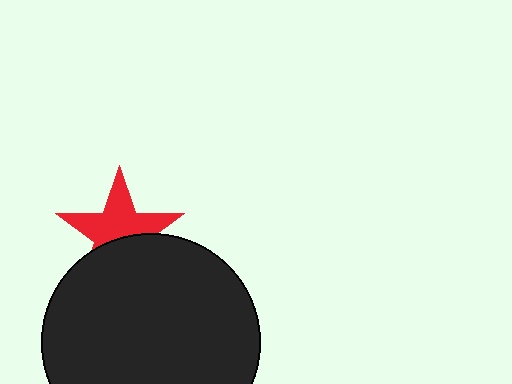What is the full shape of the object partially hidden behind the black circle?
The partially hidden object is a red star.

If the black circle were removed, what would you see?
You would see the complete red star.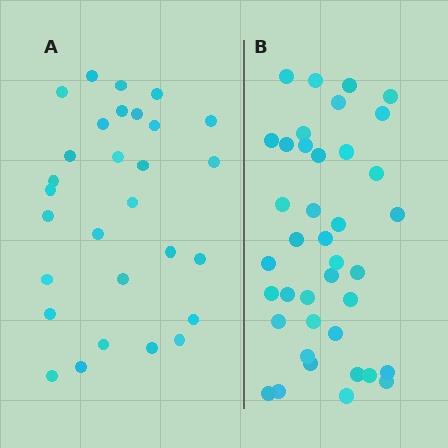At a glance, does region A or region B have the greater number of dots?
Region B (the right region) has more dots.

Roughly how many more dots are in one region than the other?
Region B has roughly 10 or so more dots than region A.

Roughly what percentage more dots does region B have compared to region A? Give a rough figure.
About 35% more.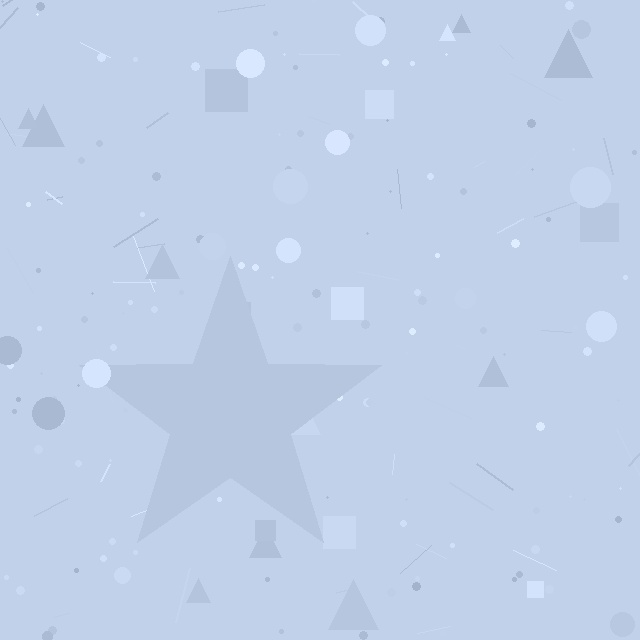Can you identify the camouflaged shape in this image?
The camouflaged shape is a star.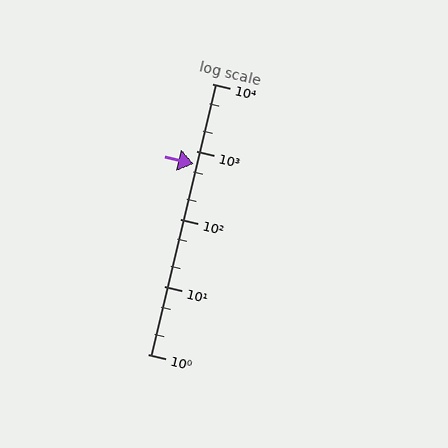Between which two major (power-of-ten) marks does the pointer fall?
The pointer is between 100 and 1000.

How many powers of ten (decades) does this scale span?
The scale spans 4 decades, from 1 to 10000.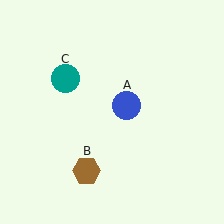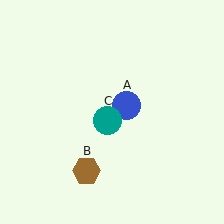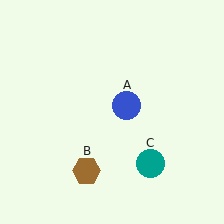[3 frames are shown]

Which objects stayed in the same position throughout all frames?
Blue circle (object A) and brown hexagon (object B) remained stationary.